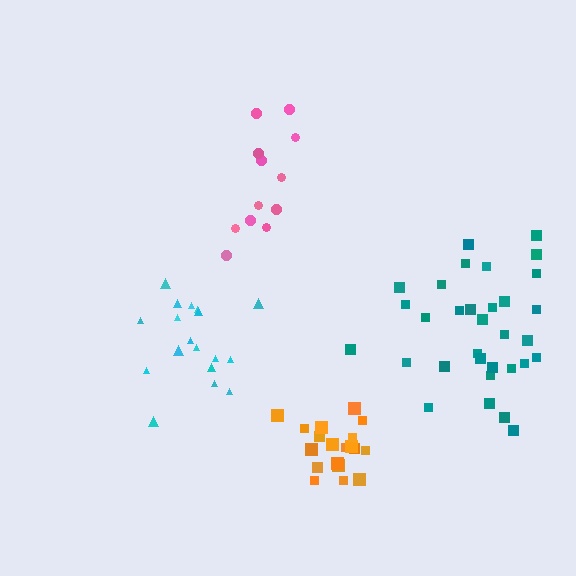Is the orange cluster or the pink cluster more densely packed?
Orange.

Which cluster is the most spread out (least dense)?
Pink.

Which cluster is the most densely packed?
Orange.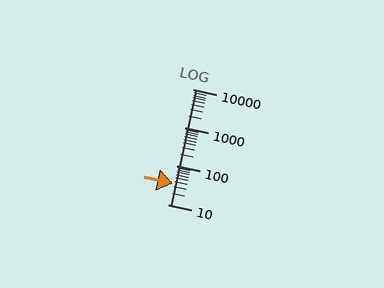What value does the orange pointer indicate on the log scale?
The pointer indicates approximately 35.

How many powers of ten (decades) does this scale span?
The scale spans 3 decades, from 10 to 10000.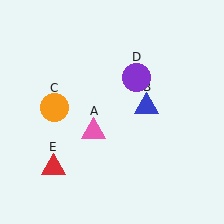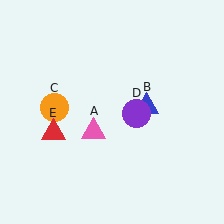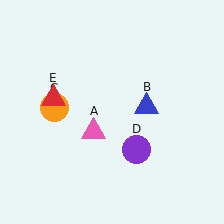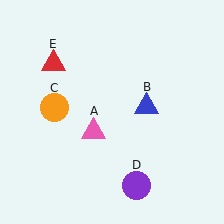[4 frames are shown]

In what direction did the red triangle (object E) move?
The red triangle (object E) moved up.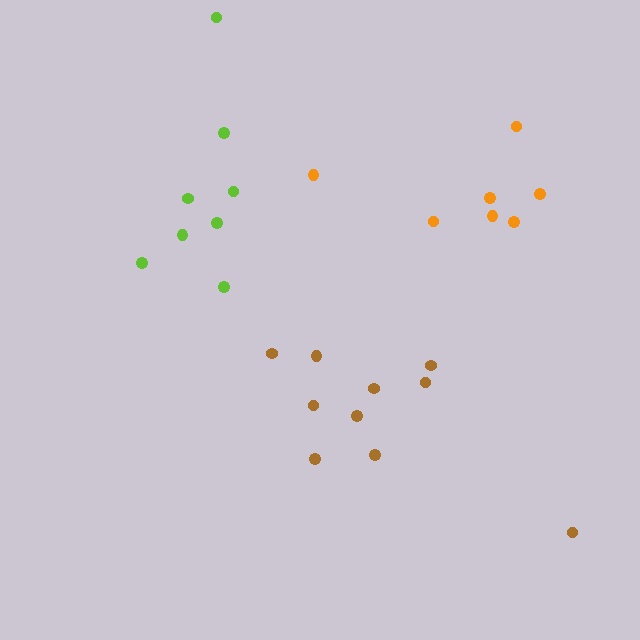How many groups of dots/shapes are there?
There are 3 groups.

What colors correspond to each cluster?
The clusters are colored: lime, orange, brown.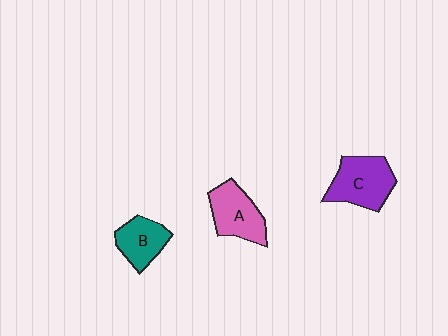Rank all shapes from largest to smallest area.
From largest to smallest: C (purple), A (pink), B (teal).